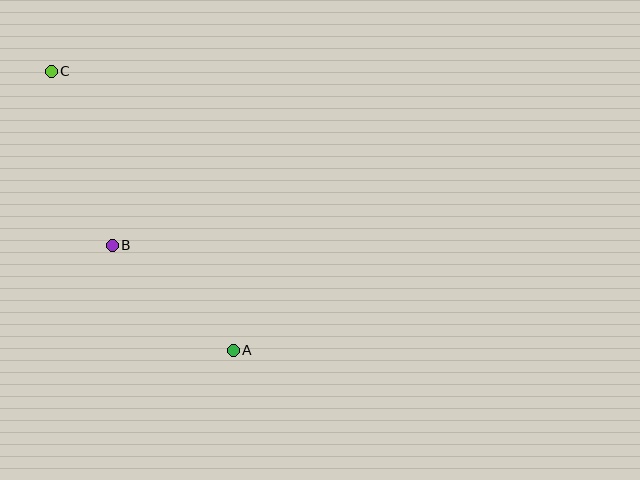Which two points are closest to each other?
Points A and B are closest to each other.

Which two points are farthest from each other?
Points A and C are farthest from each other.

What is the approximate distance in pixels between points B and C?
The distance between B and C is approximately 185 pixels.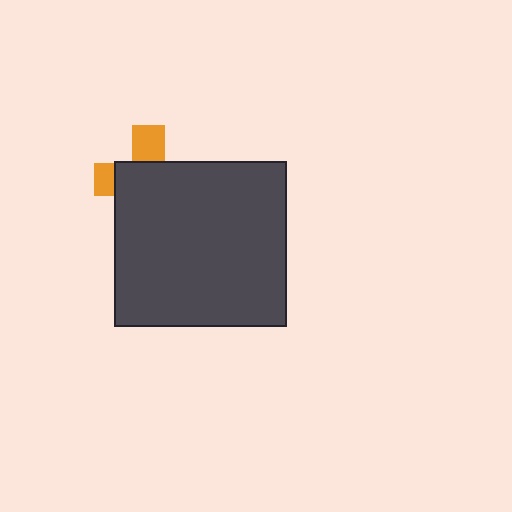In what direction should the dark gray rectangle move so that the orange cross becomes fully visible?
The dark gray rectangle should move down. That is the shortest direction to clear the overlap and leave the orange cross fully visible.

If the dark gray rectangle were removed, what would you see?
You would see the complete orange cross.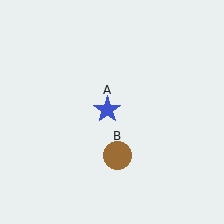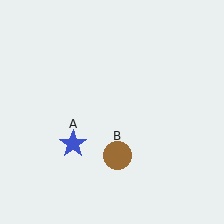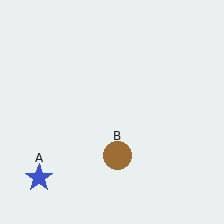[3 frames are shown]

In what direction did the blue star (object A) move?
The blue star (object A) moved down and to the left.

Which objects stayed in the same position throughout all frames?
Brown circle (object B) remained stationary.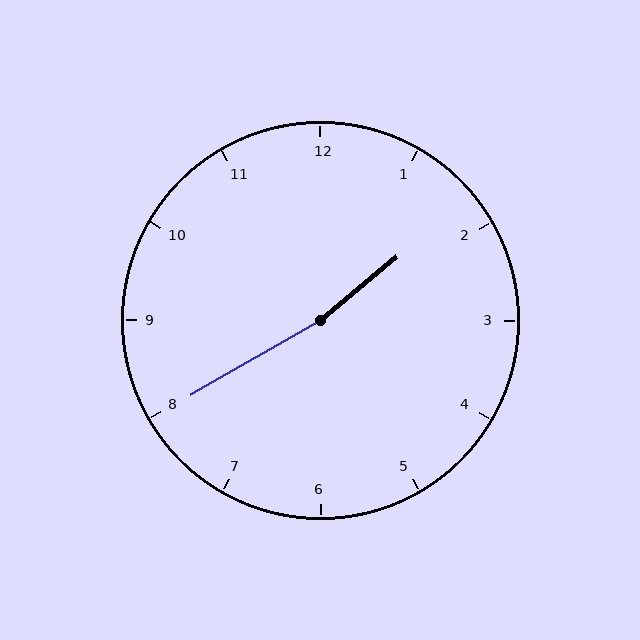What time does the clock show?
1:40.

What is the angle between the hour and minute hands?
Approximately 170 degrees.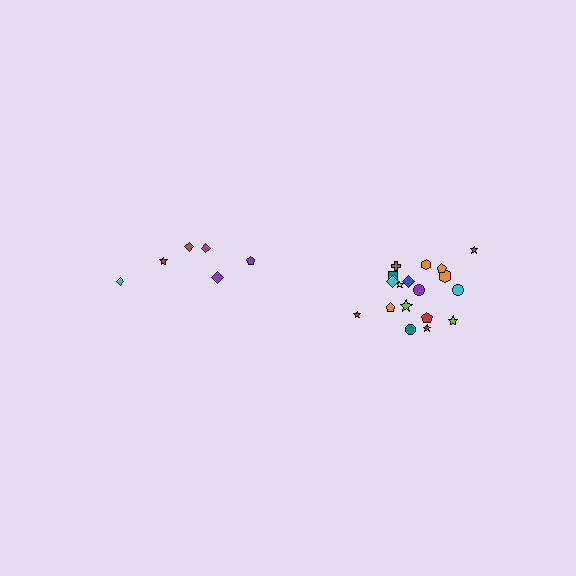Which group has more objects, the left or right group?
The right group.